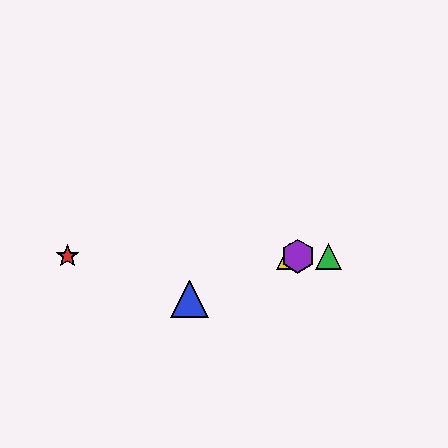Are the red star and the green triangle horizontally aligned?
Yes, both are at y≈256.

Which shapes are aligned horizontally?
The red star, the green triangle, the yellow triangle, the purple hexagon are aligned horizontally.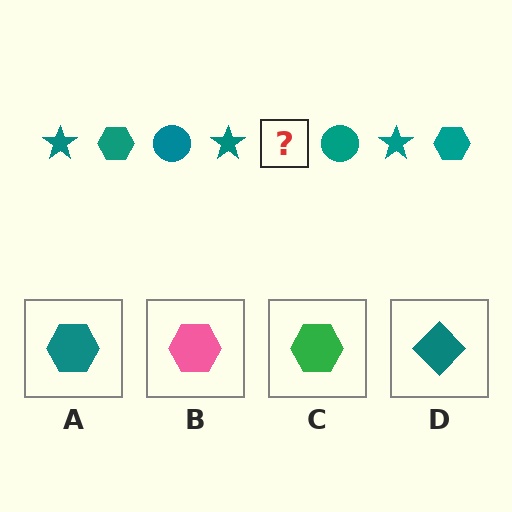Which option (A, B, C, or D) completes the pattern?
A.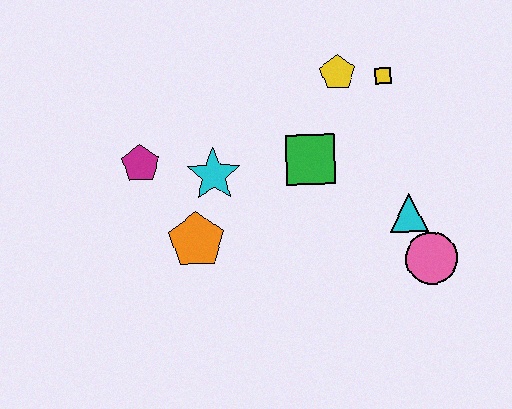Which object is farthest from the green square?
The magenta pentagon is farthest from the green square.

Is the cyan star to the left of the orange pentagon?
No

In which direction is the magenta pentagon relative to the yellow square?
The magenta pentagon is to the left of the yellow square.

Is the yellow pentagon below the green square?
No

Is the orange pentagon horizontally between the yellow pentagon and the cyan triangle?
No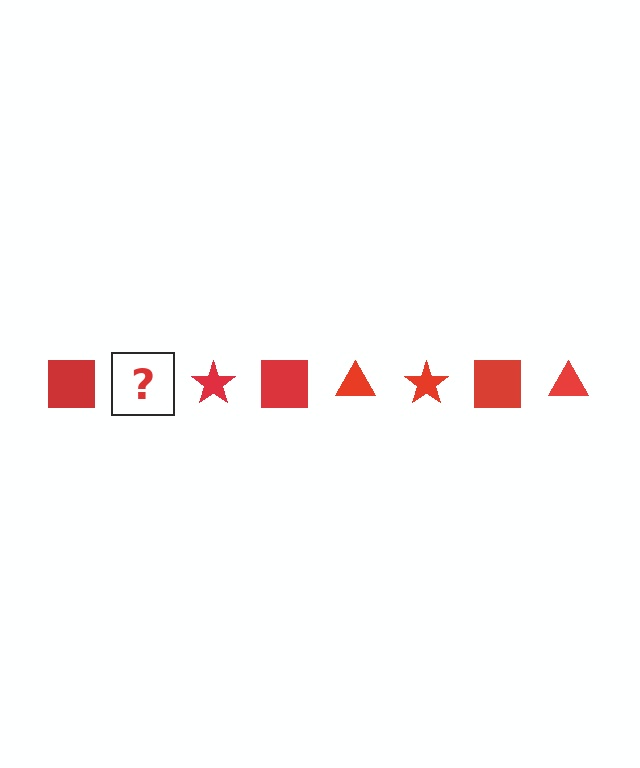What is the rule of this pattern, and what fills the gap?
The rule is that the pattern cycles through square, triangle, star shapes in red. The gap should be filled with a red triangle.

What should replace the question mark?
The question mark should be replaced with a red triangle.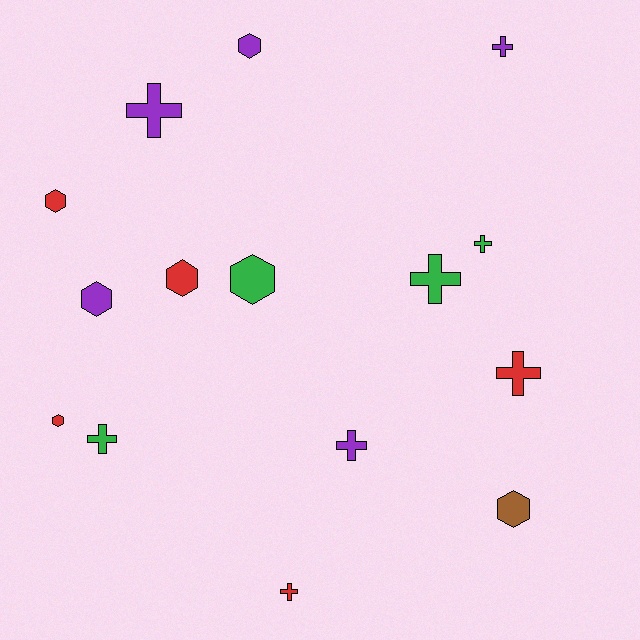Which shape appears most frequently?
Cross, with 8 objects.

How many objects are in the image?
There are 15 objects.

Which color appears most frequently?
Purple, with 5 objects.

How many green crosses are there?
There are 3 green crosses.